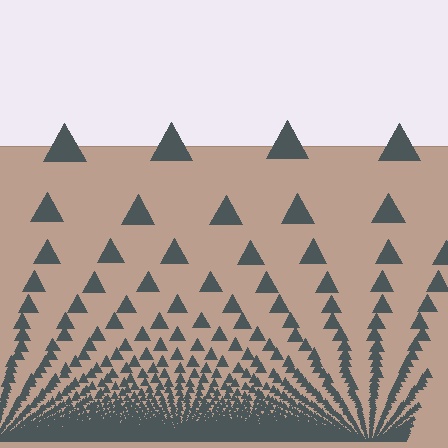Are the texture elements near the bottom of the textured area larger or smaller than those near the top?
Smaller. The gradient is inverted — elements near the bottom are smaller and denser.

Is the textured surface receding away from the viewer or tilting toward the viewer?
The surface appears to tilt toward the viewer. Texture elements get larger and sparser toward the top.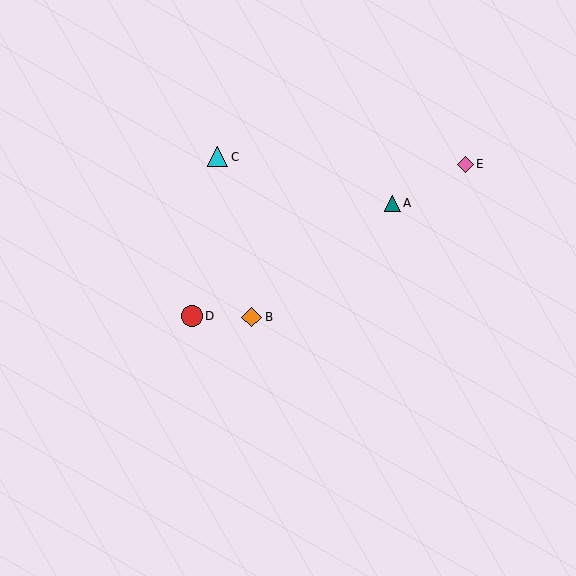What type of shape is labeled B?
Shape B is an orange diamond.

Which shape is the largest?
The red circle (labeled D) is the largest.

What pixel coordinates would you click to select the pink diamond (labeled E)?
Click at (465, 164) to select the pink diamond E.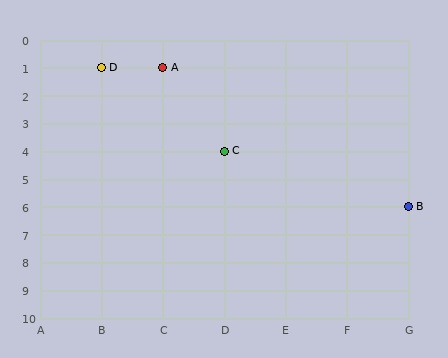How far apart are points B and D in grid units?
Points B and D are 5 columns and 5 rows apart (about 7.1 grid units diagonally).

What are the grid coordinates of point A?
Point A is at grid coordinates (C, 1).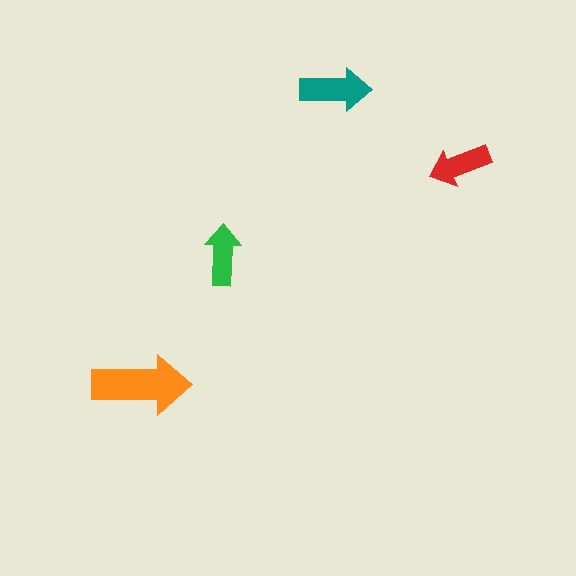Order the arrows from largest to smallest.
the orange one, the teal one, the red one, the green one.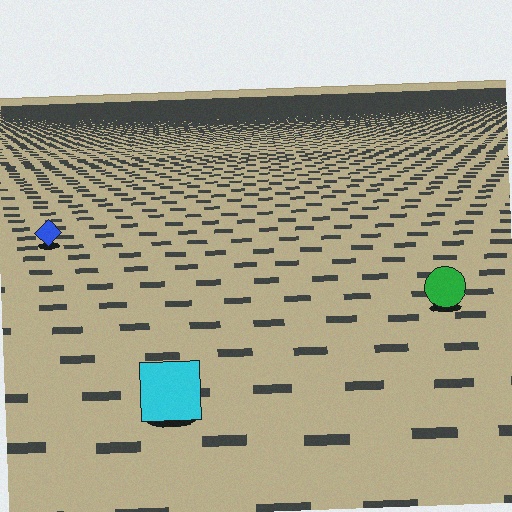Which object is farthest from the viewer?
The blue diamond is farthest from the viewer. It appears smaller and the ground texture around it is denser.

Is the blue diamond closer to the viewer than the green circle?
No. The green circle is closer — you can tell from the texture gradient: the ground texture is coarser near it.